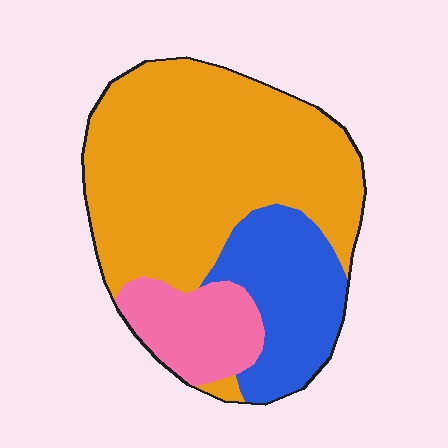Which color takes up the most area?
Orange, at roughly 60%.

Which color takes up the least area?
Pink, at roughly 15%.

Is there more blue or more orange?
Orange.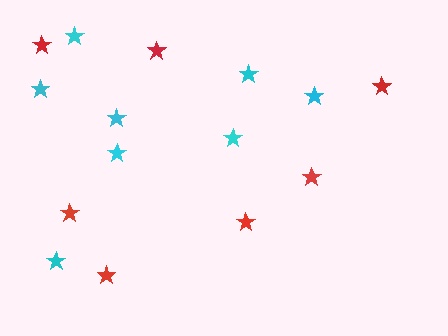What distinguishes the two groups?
There are 2 groups: one group of cyan stars (8) and one group of red stars (7).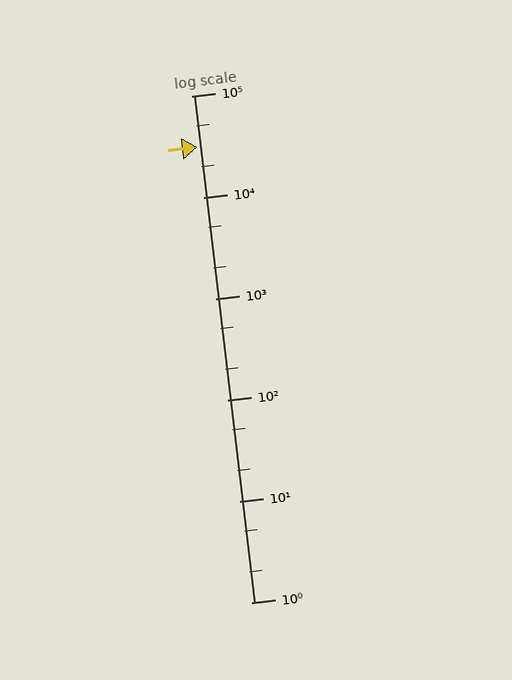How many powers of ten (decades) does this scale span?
The scale spans 5 decades, from 1 to 100000.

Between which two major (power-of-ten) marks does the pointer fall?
The pointer is between 10000 and 100000.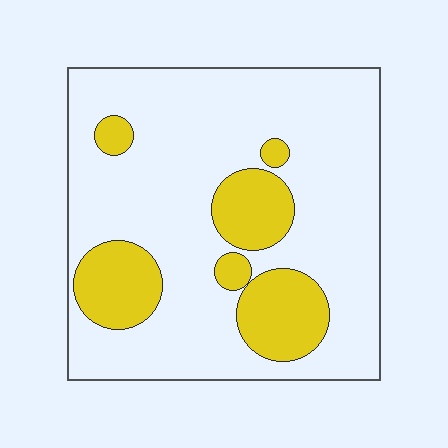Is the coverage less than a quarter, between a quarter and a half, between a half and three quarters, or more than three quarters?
Less than a quarter.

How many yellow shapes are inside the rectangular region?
6.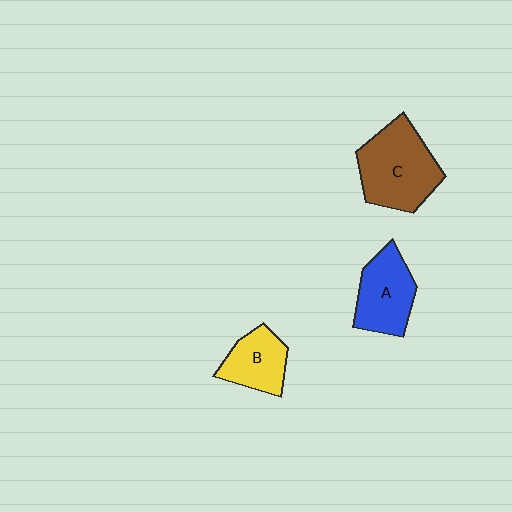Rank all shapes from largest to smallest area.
From largest to smallest: C (brown), A (blue), B (yellow).